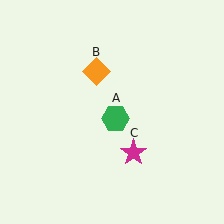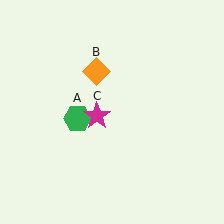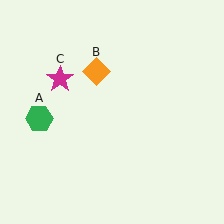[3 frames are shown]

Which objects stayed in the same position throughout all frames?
Orange diamond (object B) remained stationary.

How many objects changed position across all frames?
2 objects changed position: green hexagon (object A), magenta star (object C).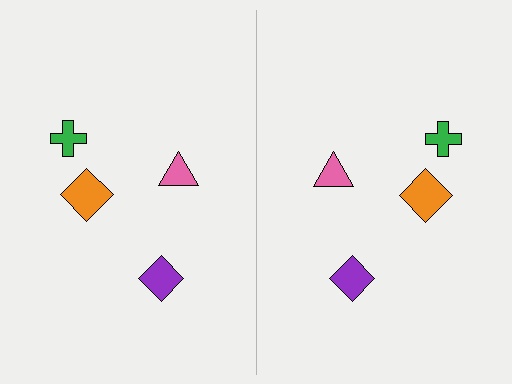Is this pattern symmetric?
Yes, this pattern has bilateral (reflection) symmetry.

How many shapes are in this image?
There are 8 shapes in this image.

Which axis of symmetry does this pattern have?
The pattern has a vertical axis of symmetry running through the center of the image.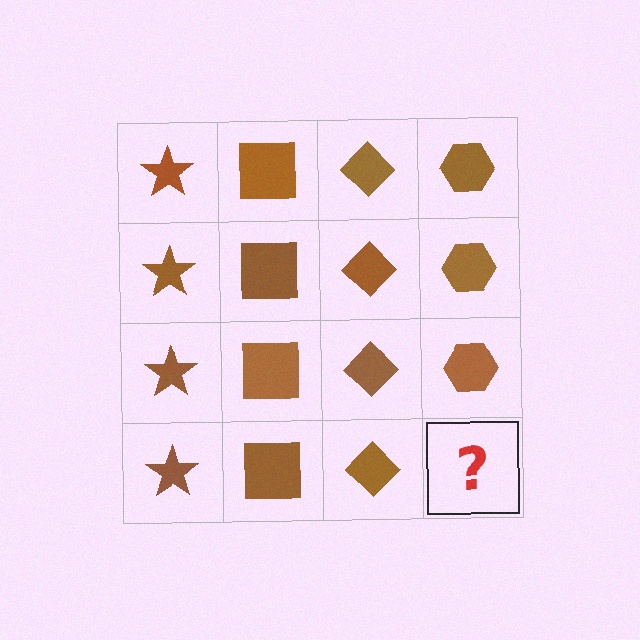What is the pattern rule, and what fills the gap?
The rule is that each column has a consistent shape. The gap should be filled with a brown hexagon.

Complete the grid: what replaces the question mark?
The question mark should be replaced with a brown hexagon.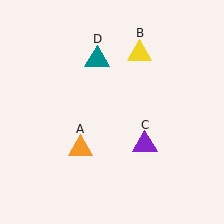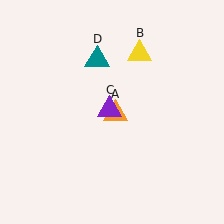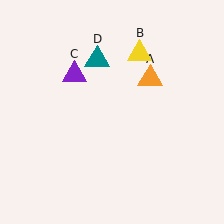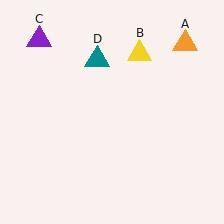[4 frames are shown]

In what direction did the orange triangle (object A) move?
The orange triangle (object A) moved up and to the right.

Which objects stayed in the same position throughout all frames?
Yellow triangle (object B) and teal triangle (object D) remained stationary.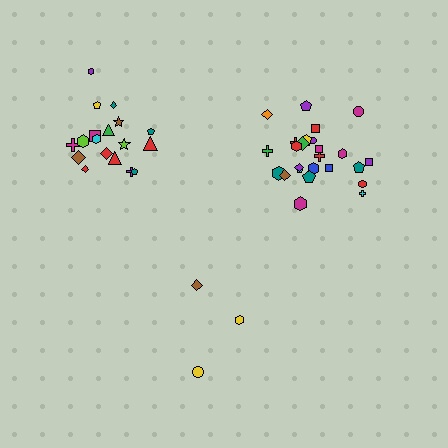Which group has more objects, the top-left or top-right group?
The top-right group.